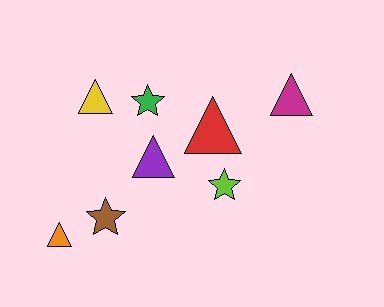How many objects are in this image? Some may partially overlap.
There are 8 objects.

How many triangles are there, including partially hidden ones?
There are 5 triangles.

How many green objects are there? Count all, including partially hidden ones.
There is 1 green object.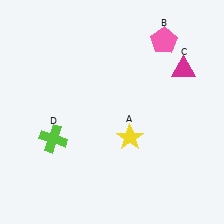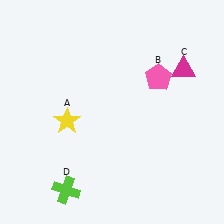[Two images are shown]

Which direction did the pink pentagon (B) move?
The pink pentagon (B) moved down.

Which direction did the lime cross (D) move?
The lime cross (D) moved down.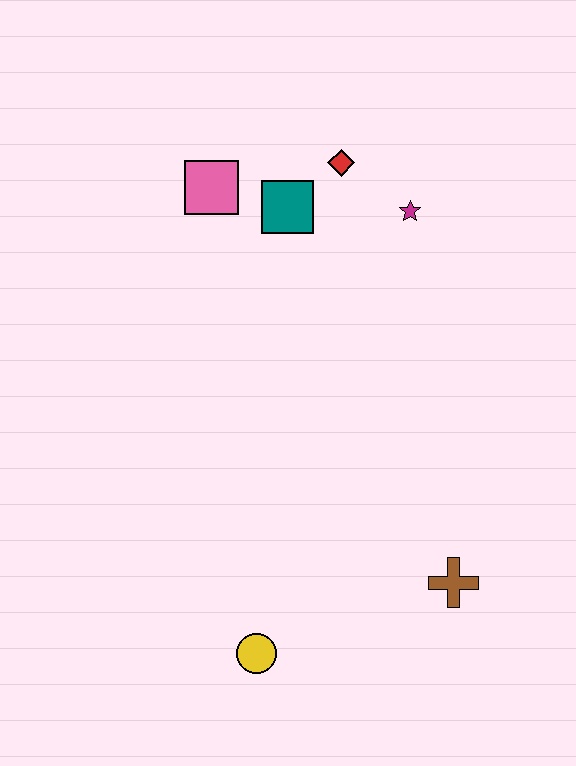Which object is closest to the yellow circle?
The brown cross is closest to the yellow circle.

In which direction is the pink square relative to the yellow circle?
The pink square is above the yellow circle.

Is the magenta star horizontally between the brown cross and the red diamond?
Yes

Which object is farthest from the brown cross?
The pink square is farthest from the brown cross.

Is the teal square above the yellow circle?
Yes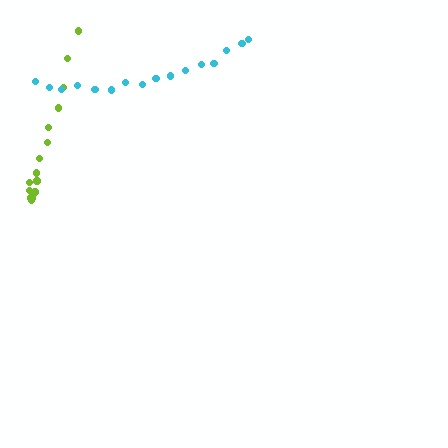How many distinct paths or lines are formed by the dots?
There are 2 distinct paths.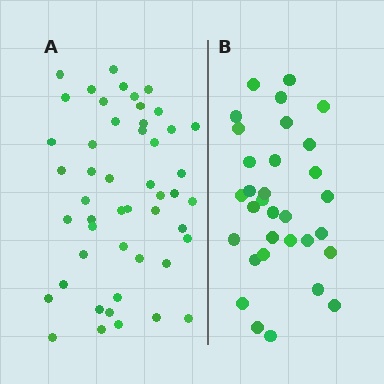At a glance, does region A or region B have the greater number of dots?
Region A (the left region) has more dots.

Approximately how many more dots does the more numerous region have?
Region A has approximately 15 more dots than region B.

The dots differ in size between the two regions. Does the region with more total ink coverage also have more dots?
No. Region B has more total ink coverage because its dots are larger, but region A actually contains more individual dots. Total area can be misleading — the number of items is what matters here.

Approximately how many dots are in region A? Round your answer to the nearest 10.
About 50 dots. (The exact count is 49, which rounds to 50.)